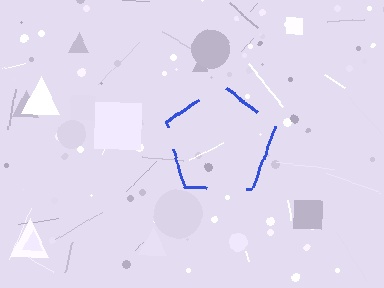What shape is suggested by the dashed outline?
The dashed outline suggests a pentagon.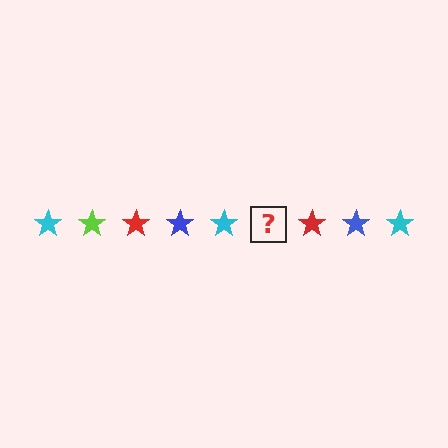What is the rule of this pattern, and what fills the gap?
The rule is that the pattern cycles through cyan, lime, red, blue stars. The gap should be filled with a lime star.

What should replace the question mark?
The question mark should be replaced with a lime star.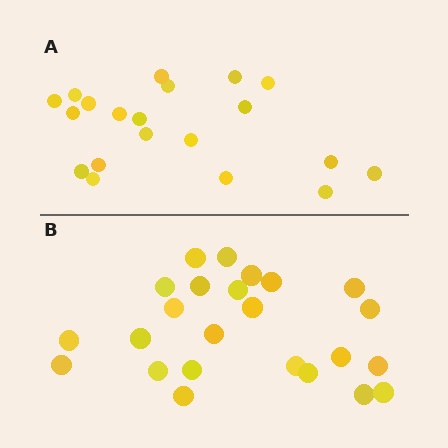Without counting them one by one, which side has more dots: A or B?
Region B (the bottom region) has more dots.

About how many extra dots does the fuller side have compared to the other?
Region B has about 4 more dots than region A.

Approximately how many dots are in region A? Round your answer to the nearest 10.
About 20 dots.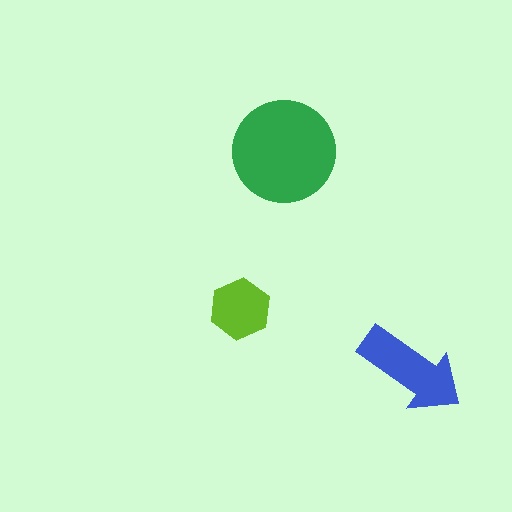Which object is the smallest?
The lime hexagon.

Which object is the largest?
The green circle.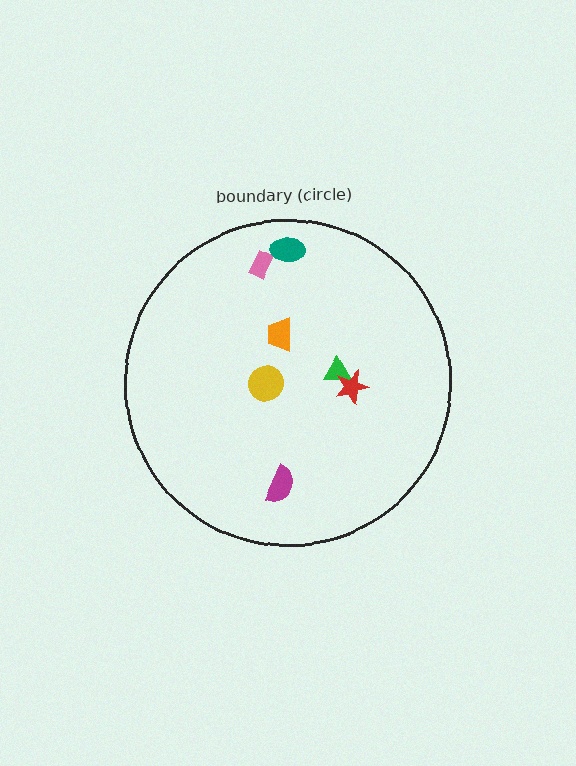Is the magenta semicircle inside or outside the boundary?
Inside.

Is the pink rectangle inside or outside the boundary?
Inside.